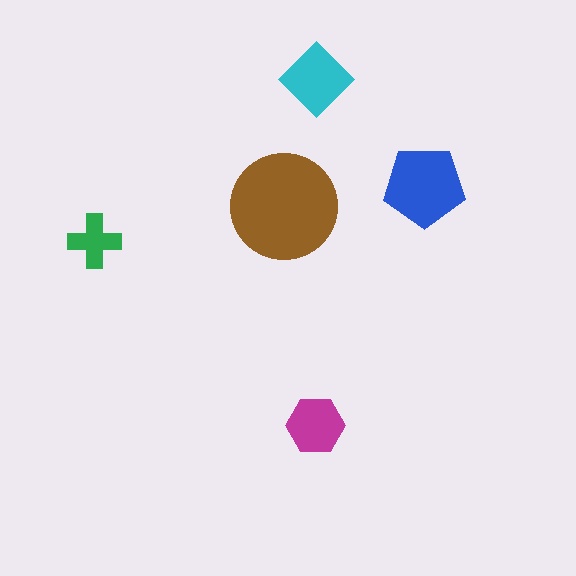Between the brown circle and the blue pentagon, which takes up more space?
The brown circle.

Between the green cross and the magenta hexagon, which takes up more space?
The magenta hexagon.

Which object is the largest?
The brown circle.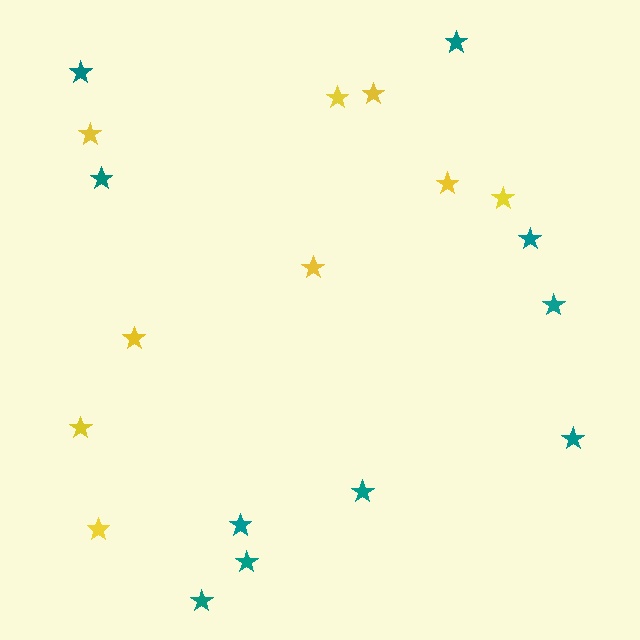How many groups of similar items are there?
There are 2 groups: one group of teal stars (10) and one group of yellow stars (9).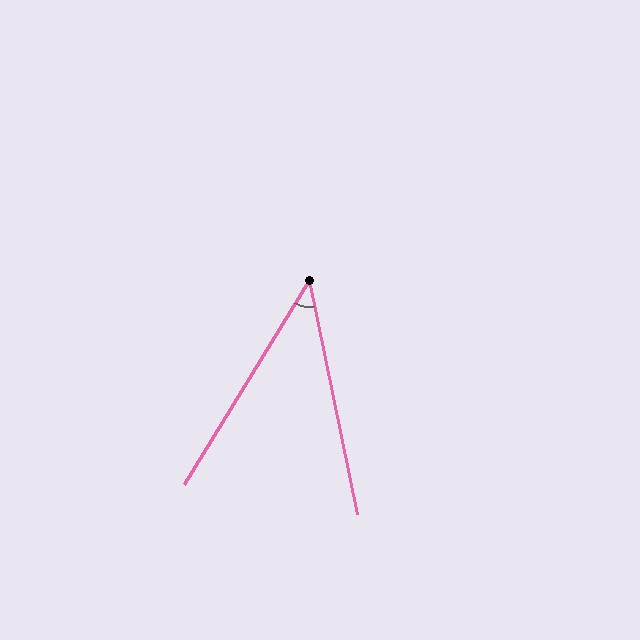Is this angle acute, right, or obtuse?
It is acute.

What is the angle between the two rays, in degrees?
Approximately 43 degrees.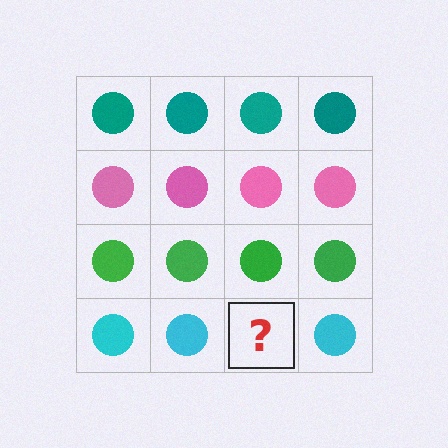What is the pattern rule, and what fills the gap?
The rule is that each row has a consistent color. The gap should be filled with a cyan circle.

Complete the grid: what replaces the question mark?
The question mark should be replaced with a cyan circle.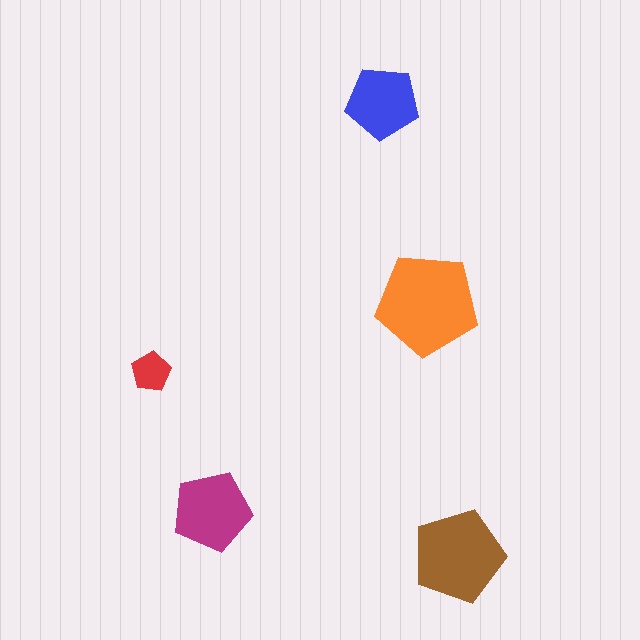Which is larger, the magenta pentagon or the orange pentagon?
The orange one.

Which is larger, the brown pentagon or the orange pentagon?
The orange one.